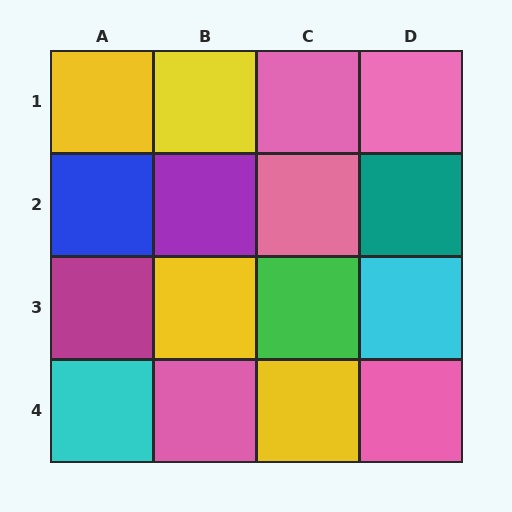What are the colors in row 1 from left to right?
Yellow, yellow, pink, pink.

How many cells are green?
1 cell is green.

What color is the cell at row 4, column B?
Pink.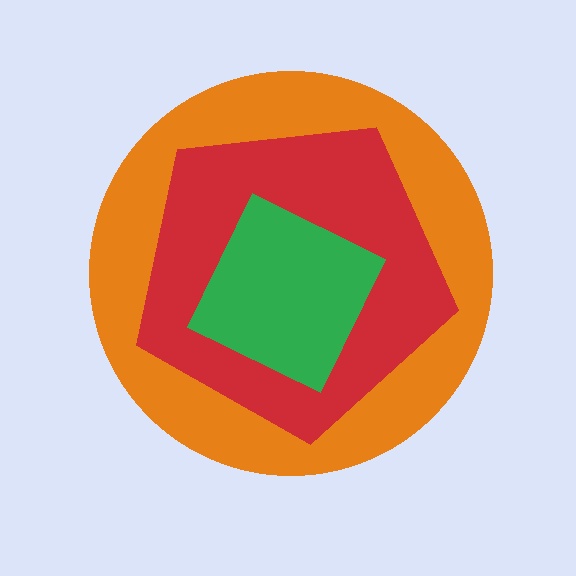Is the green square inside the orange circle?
Yes.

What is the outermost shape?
The orange circle.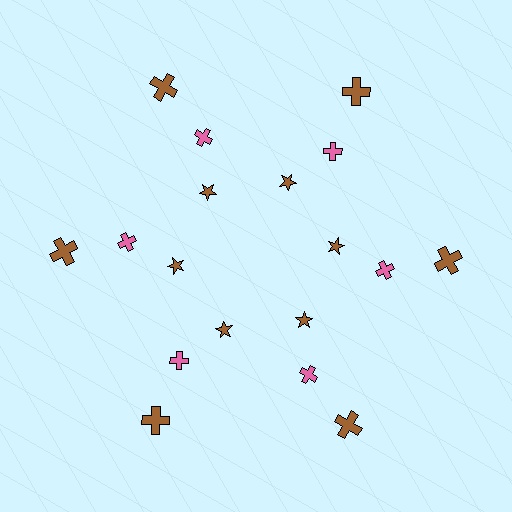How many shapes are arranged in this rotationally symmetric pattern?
There are 18 shapes, arranged in 6 groups of 3.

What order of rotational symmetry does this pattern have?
This pattern has 6-fold rotational symmetry.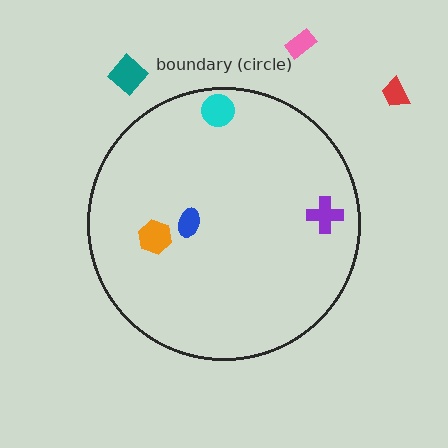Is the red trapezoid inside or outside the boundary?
Outside.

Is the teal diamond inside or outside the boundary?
Outside.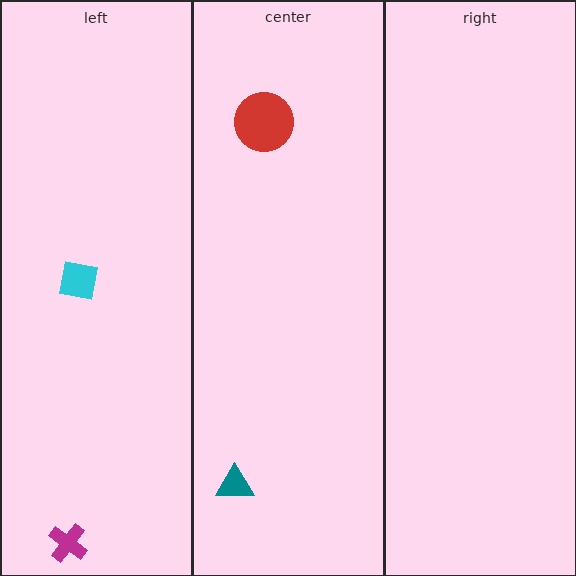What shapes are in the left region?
The magenta cross, the cyan square.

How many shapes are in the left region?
2.